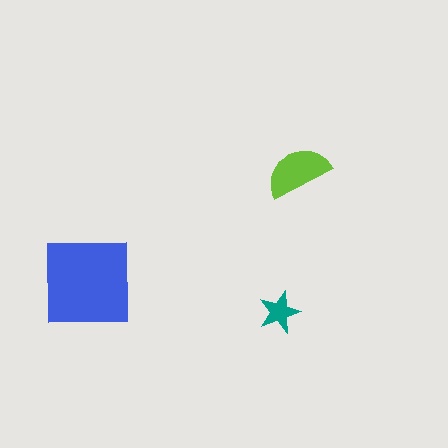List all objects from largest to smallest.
The blue square, the lime semicircle, the teal star.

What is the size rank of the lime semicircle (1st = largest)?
2nd.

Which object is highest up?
The lime semicircle is topmost.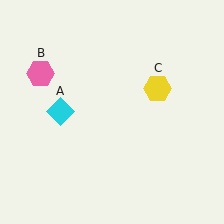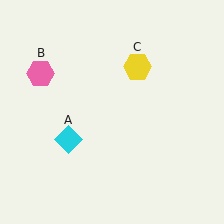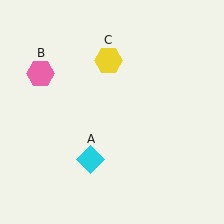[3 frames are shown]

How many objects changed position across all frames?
2 objects changed position: cyan diamond (object A), yellow hexagon (object C).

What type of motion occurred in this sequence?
The cyan diamond (object A), yellow hexagon (object C) rotated counterclockwise around the center of the scene.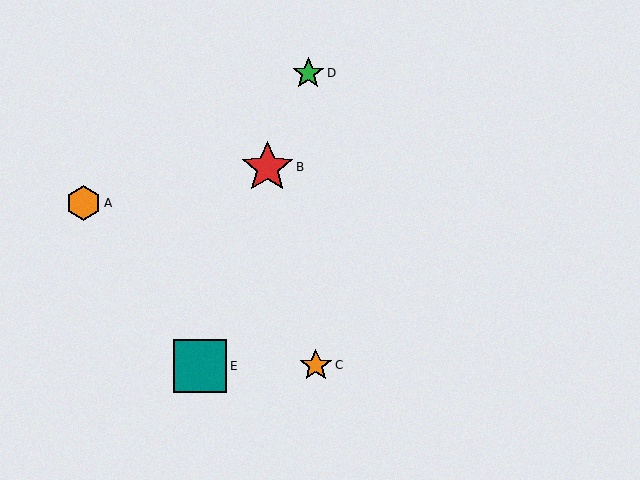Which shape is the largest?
The teal square (labeled E) is the largest.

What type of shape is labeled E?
Shape E is a teal square.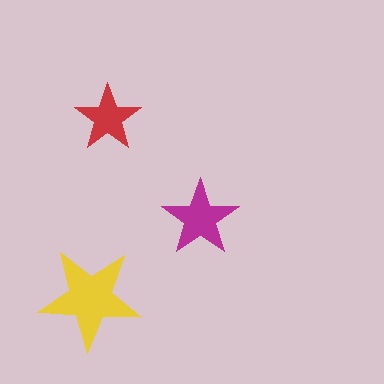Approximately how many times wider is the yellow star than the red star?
About 1.5 times wider.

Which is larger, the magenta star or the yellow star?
The yellow one.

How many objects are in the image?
There are 3 objects in the image.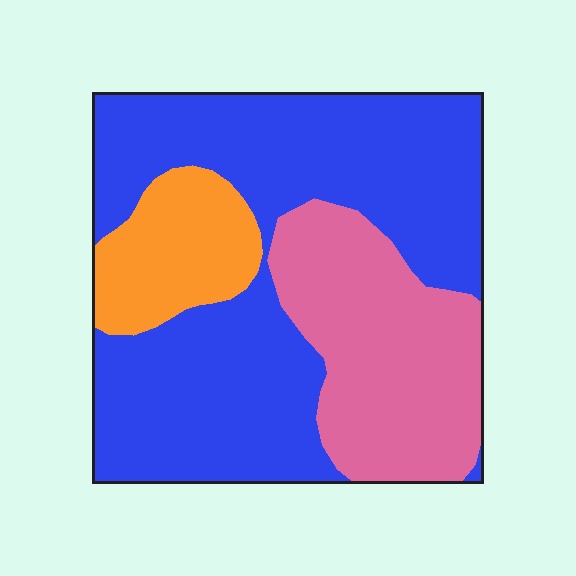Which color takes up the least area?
Orange, at roughly 15%.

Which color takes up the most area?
Blue, at roughly 60%.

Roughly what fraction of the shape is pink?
Pink covers 28% of the shape.